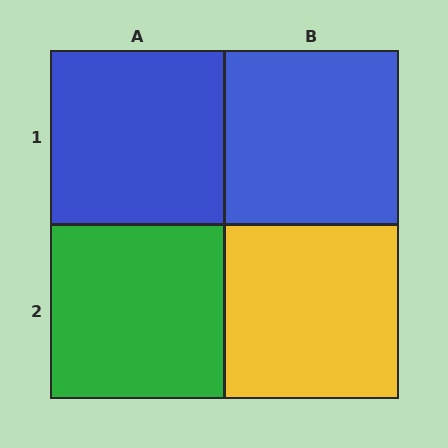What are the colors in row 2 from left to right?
Green, yellow.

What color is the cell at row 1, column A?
Blue.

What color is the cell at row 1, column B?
Blue.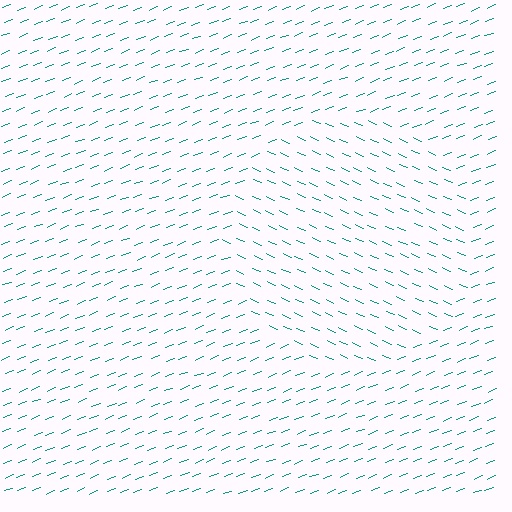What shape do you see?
I see a circle.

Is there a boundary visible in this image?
Yes, there is a texture boundary formed by a change in line orientation.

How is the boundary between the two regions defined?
The boundary is defined purely by a change in line orientation (approximately 45 degrees difference). All lines are the same color and thickness.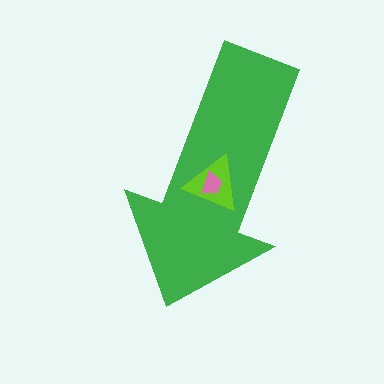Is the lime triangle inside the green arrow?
Yes.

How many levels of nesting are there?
3.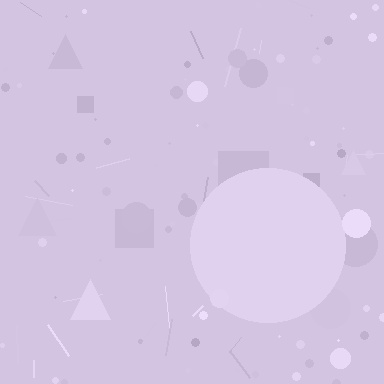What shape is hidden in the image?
A circle is hidden in the image.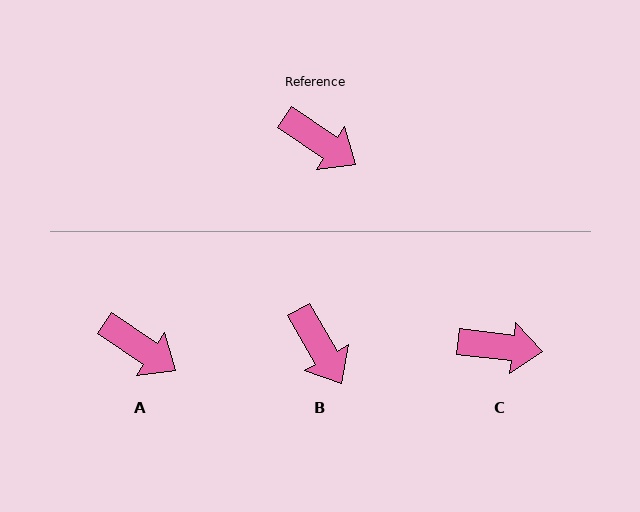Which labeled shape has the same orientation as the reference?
A.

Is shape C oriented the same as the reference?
No, it is off by about 27 degrees.